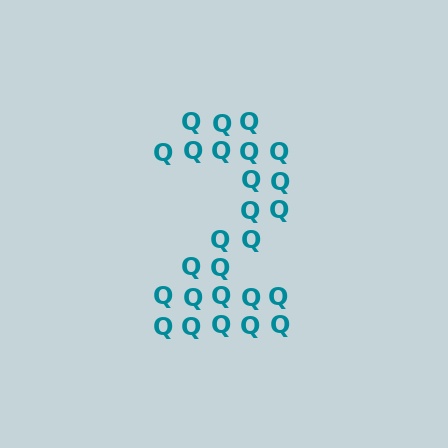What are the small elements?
The small elements are letter Q's.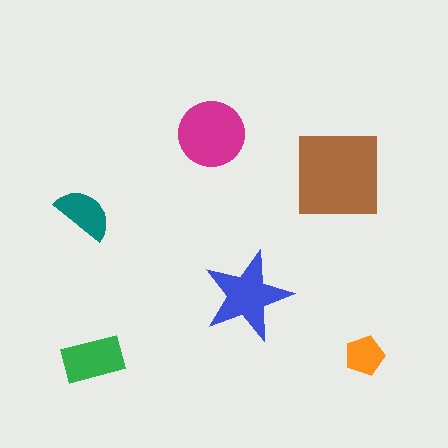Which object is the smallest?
The orange pentagon.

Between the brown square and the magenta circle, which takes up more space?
The brown square.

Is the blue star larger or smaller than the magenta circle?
Smaller.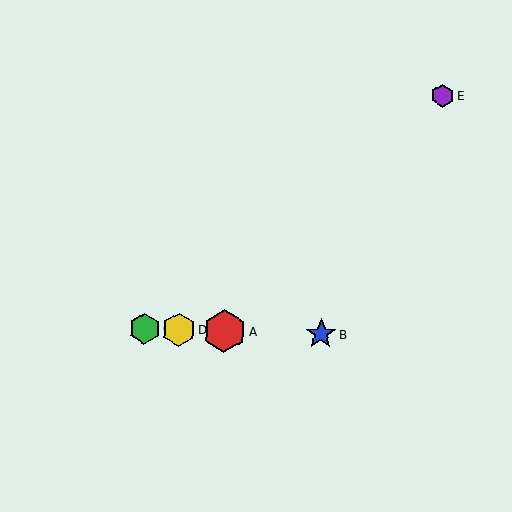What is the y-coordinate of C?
Object C is at y≈328.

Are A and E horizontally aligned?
No, A is at y≈331 and E is at y≈95.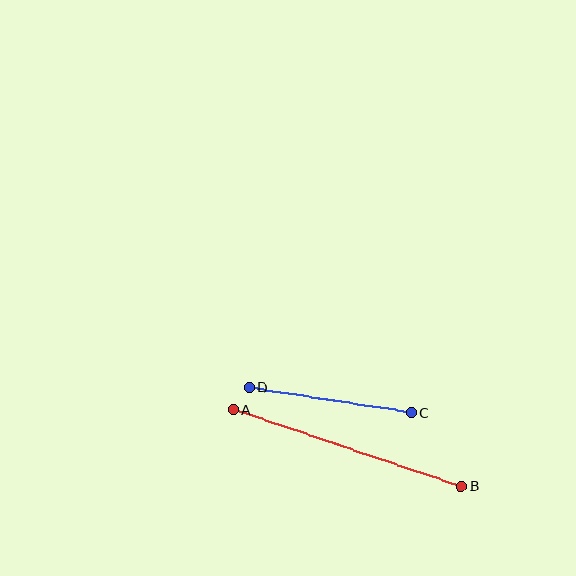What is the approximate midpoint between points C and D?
The midpoint is at approximately (330, 400) pixels.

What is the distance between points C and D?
The distance is approximately 165 pixels.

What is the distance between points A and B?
The distance is approximately 241 pixels.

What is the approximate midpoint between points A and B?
The midpoint is at approximately (348, 448) pixels.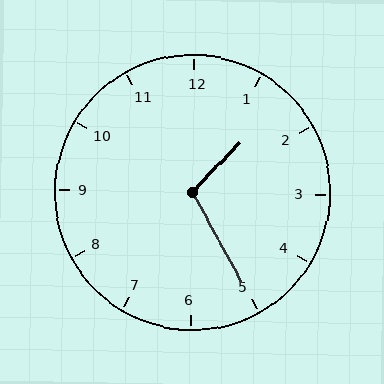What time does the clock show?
1:25.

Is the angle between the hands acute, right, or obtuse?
It is obtuse.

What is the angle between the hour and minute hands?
Approximately 108 degrees.